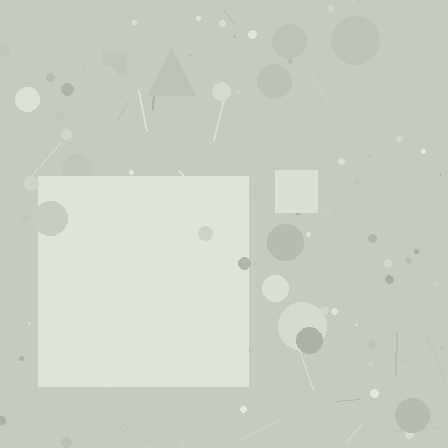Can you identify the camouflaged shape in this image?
The camouflaged shape is a square.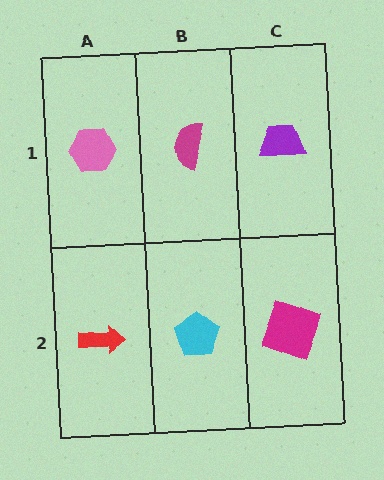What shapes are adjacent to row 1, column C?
A magenta square (row 2, column C), a magenta semicircle (row 1, column B).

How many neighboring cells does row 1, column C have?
2.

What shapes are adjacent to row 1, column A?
A red arrow (row 2, column A), a magenta semicircle (row 1, column B).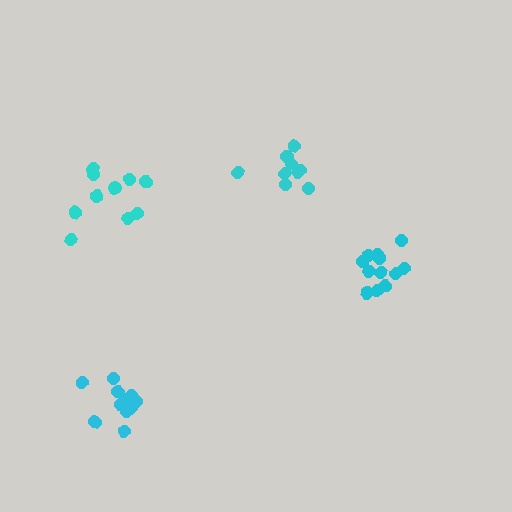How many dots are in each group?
Group 1: 12 dots, Group 2: 12 dots, Group 3: 10 dots, Group 4: 9 dots (43 total).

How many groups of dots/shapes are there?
There are 4 groups.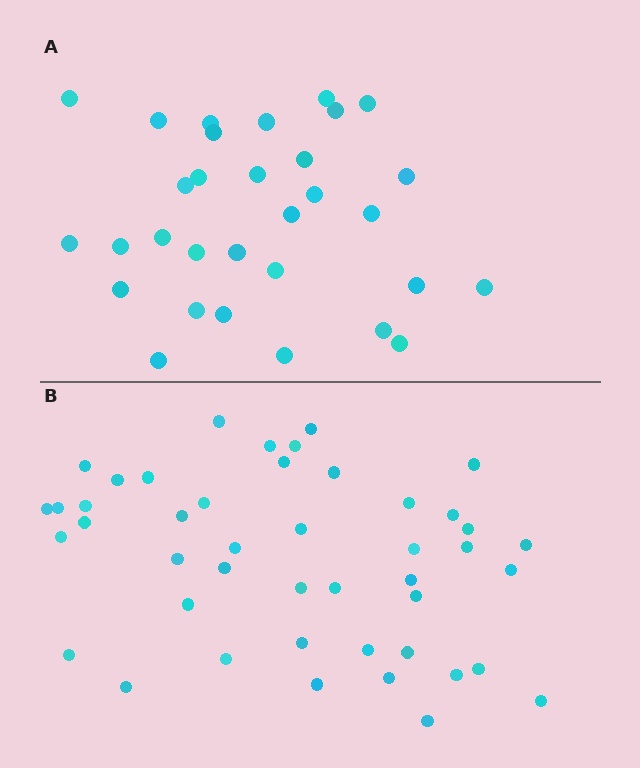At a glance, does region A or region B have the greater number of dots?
Region B (the bottom region) has more dots.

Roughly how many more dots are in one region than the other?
Region B has approximately 15 more dots than region A.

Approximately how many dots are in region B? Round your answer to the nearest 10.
About 40 dots. (The exact count is 45, which rounds to 40.)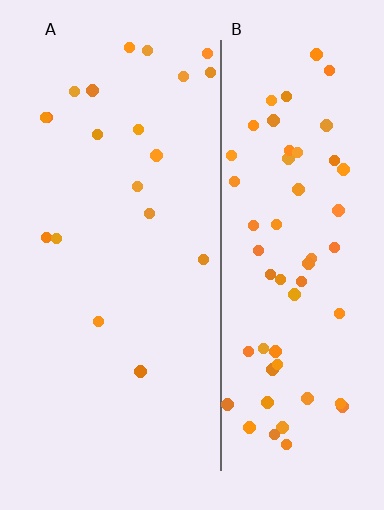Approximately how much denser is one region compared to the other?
Approximately 3.2× — region B over region A.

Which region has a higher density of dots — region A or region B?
B (the right).